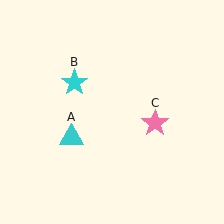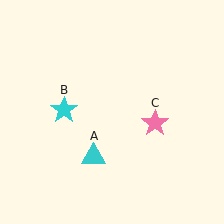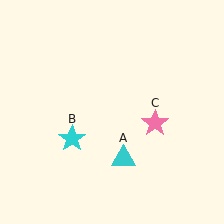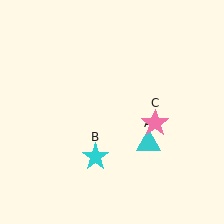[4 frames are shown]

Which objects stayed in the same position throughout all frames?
Pink star (object C) remained stationary.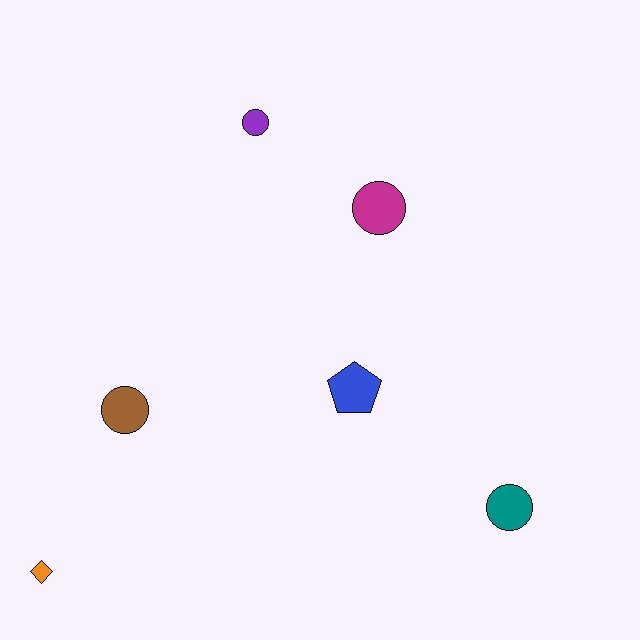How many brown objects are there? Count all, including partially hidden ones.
There is 1 brown object.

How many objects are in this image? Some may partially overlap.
There are 6 objects.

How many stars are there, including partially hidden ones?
There are no stars.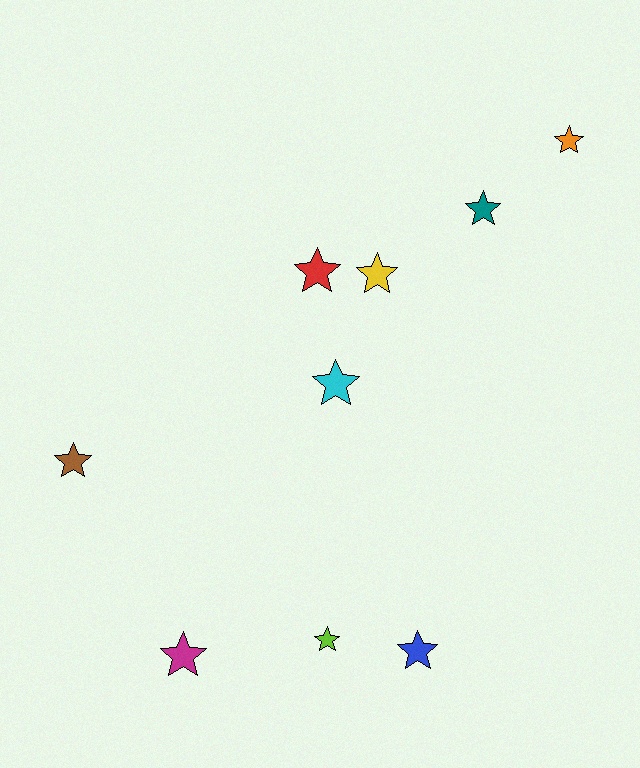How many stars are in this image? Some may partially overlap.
There are 9 stars.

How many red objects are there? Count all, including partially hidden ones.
There is 1 red object.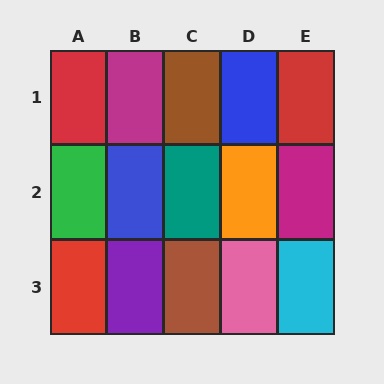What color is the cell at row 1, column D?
Blue.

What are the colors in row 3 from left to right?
Red, purple, brown, pink, cyan.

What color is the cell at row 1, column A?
Red.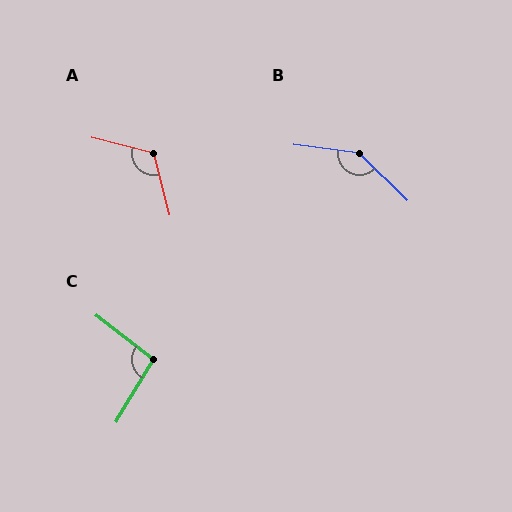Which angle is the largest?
B, at approximately 143 degrees.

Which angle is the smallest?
C, at approximately 97 degrees.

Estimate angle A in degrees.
Approximately 118 degrees.